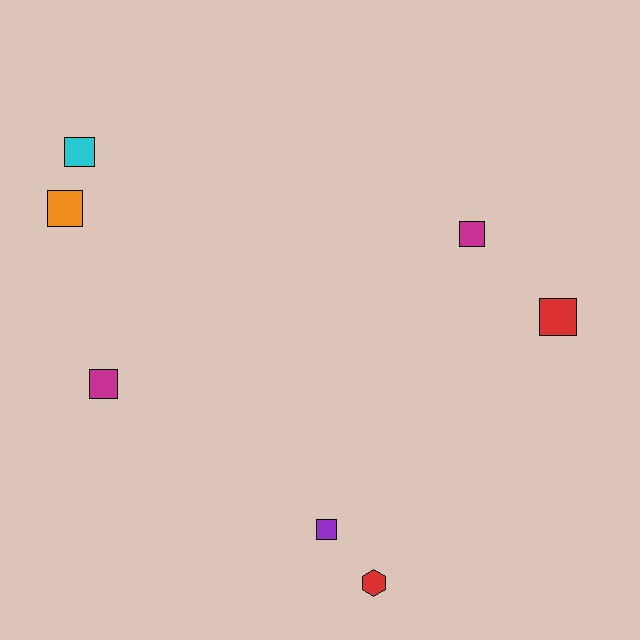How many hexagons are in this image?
There is 1 hexagon.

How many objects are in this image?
There are 7 objects.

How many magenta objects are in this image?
There are 2 magenta objects.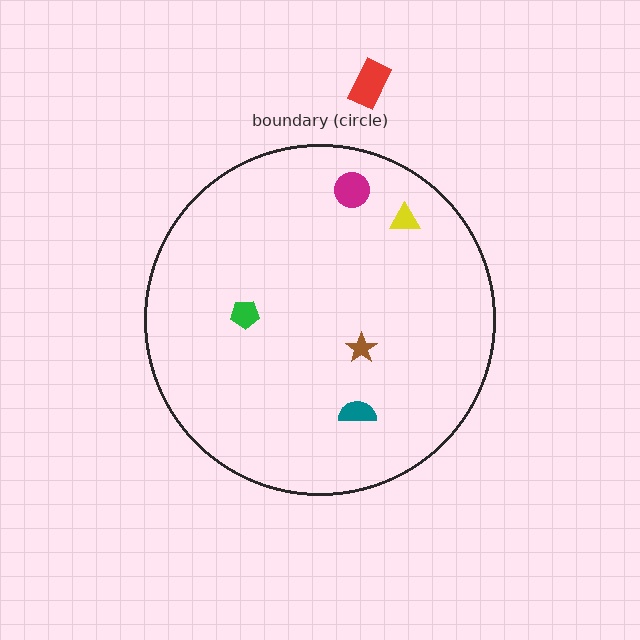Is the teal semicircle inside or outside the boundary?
Inside.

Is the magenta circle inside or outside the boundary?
Inside.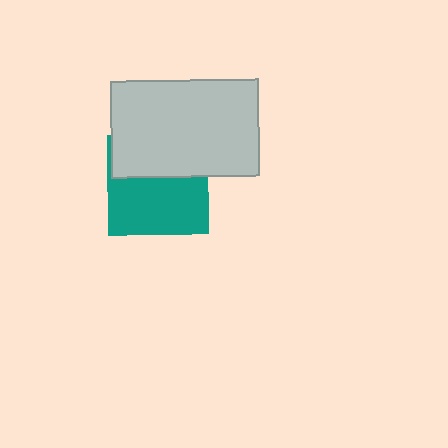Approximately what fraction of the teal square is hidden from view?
Roughly 42% of the teal square is hidden behind the light gray rectangle.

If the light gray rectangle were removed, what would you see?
You would see the complete teal square.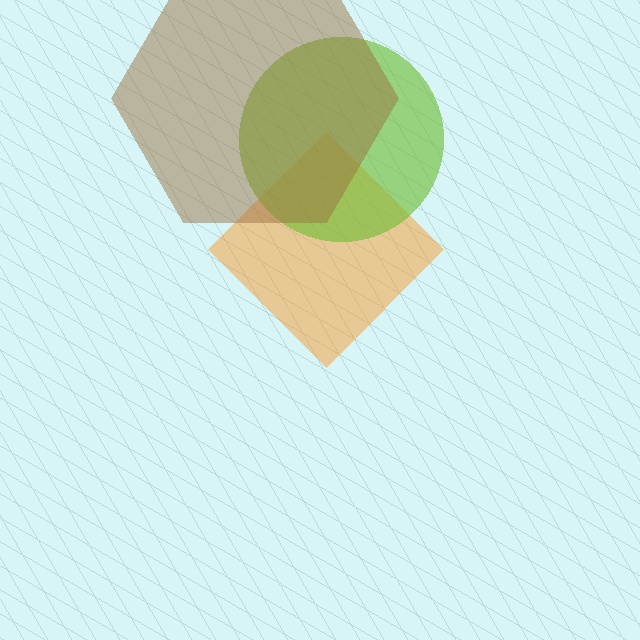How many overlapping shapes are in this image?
There are 3 overlapping shapes in the image.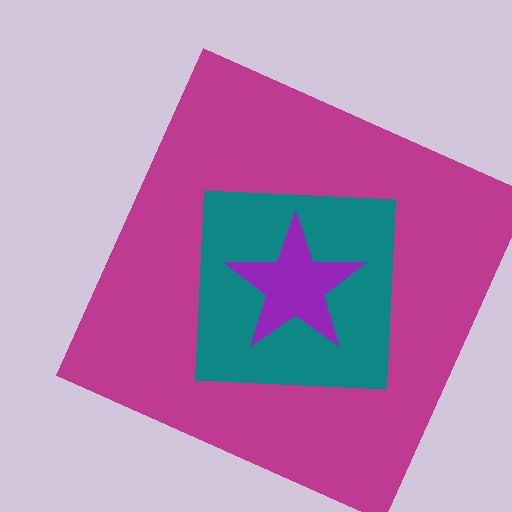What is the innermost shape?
The purple star.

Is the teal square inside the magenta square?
Yes.